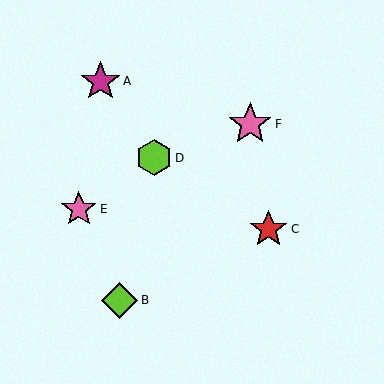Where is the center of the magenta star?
The center of the magenta star is at (101, 81).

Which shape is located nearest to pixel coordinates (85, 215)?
The pink star (labeled E) at (79, 209) is nearest to that location.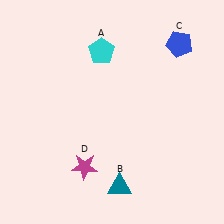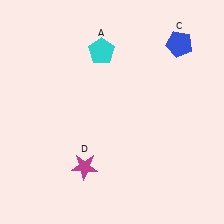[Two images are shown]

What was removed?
The teal triangle (B) was removed in Image 2.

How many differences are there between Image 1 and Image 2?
There is 1 difference between the two images.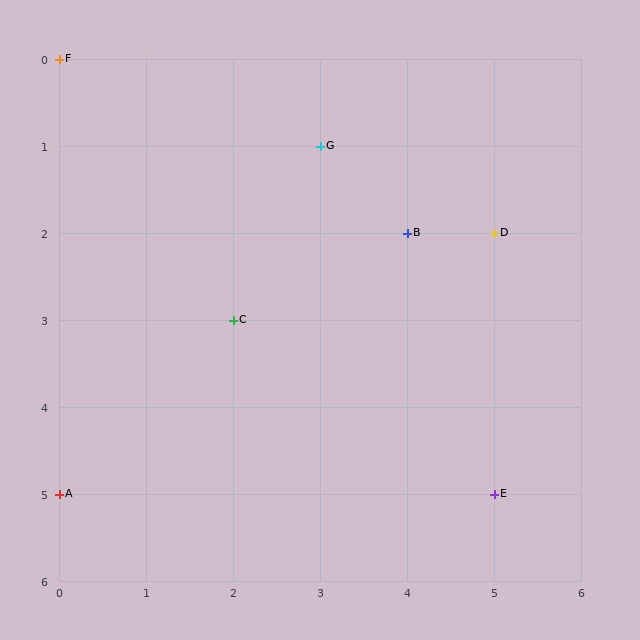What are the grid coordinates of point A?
Point A is at grid coordinates (0, 5).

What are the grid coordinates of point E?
Point E is at grid coordinates (5, 5).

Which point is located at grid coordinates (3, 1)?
Point G is at (3, 1).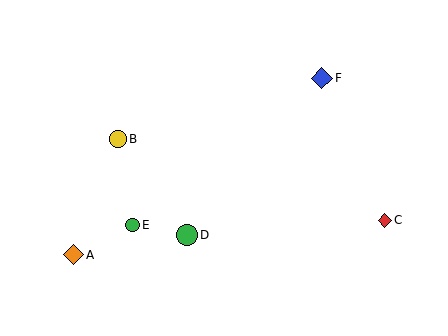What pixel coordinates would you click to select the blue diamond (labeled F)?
Click at (322, 78) to select the blue diamond F.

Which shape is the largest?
The blue diamond (labeled F) is the largest.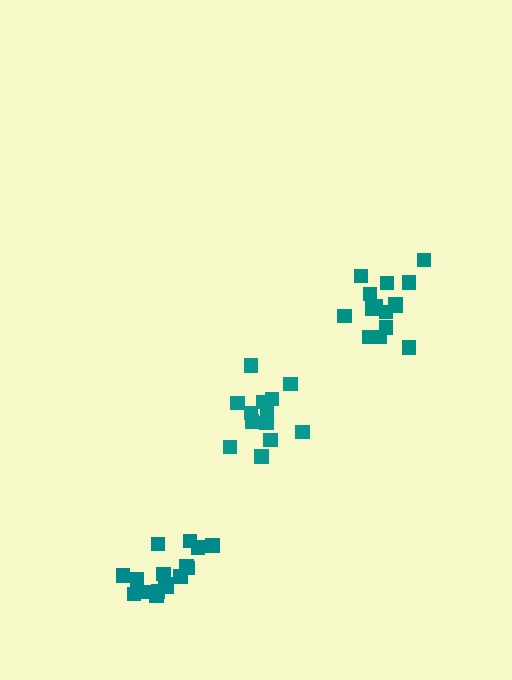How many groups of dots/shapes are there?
There are 3 groups.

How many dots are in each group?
Group 1: 15 dots, Group 2: 16 dots, Group 3: 13 dots (44 total).